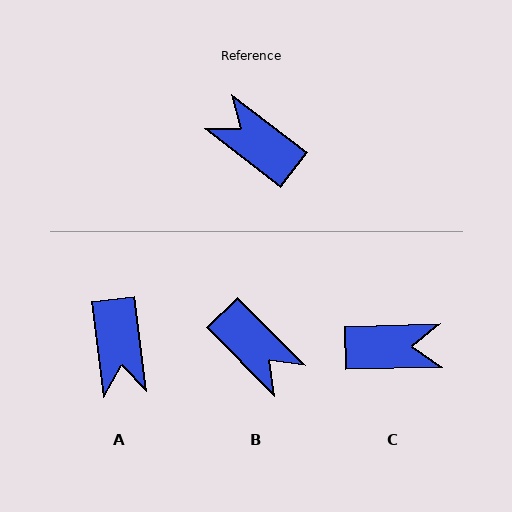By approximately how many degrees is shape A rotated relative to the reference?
Approximately 135 degrees counter-clockwise.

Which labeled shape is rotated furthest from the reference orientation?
B, about 172 degrees away.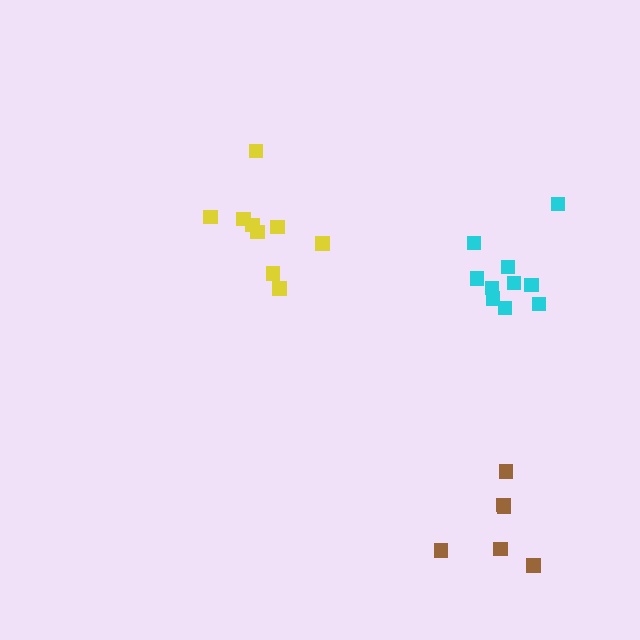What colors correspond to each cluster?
The clusters are colored: cyan, brown, yellow.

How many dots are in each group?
Group 1: 10 dots, Group 2: 6 dots, Group 3: 9 dots (25 total).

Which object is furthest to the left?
The yellow cluster is leftmost.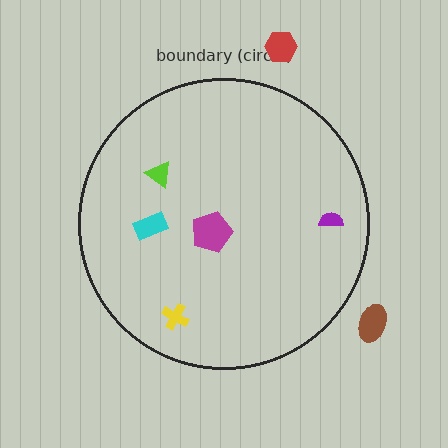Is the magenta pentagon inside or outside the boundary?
Inside.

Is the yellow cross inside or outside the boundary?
Inside.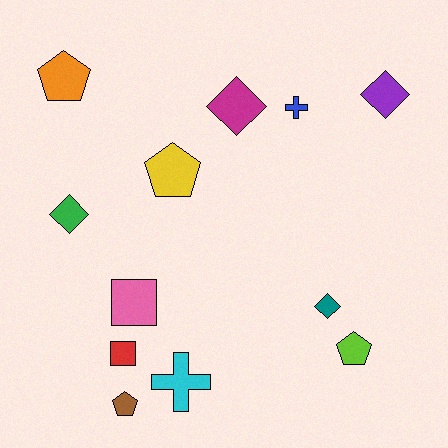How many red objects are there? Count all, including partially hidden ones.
There is 1 red object.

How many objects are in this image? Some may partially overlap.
There are 12 objects.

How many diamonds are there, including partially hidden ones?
There are 4 diamonds.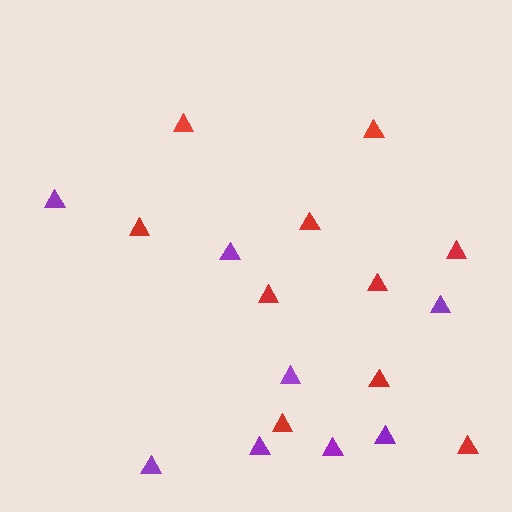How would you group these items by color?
There are 2 groups: one group of red triangles (10) and one group of purple triangles (8).